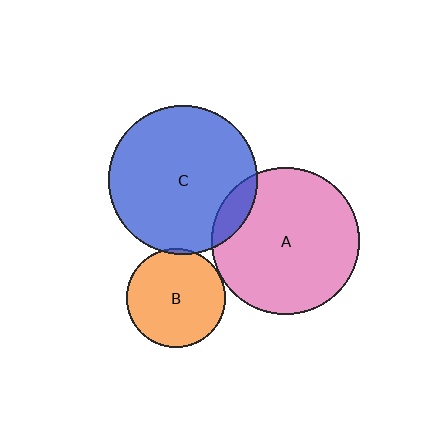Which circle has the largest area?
Circle C (blue).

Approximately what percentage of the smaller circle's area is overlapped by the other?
Approximately 5%.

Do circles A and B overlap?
Yes.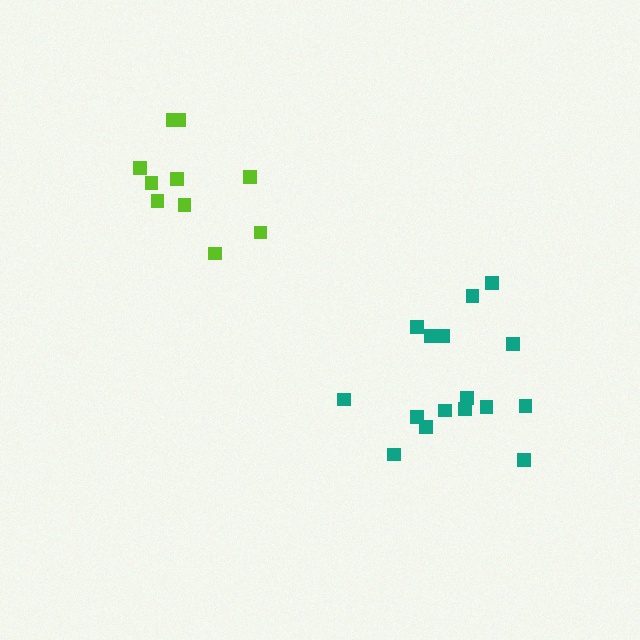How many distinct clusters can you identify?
There are 2 distinct clusters.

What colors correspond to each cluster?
The clusters are colored: teal, lime.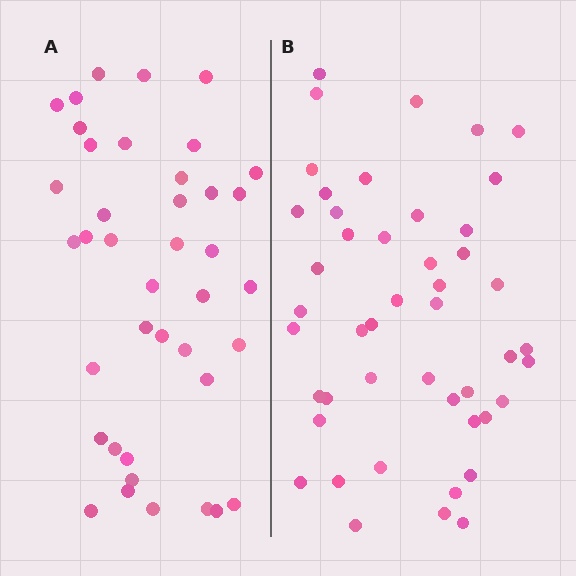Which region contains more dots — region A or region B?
Region B (the right region) has more dots.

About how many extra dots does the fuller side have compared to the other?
Region B has roughly 8 or so more dots than region A.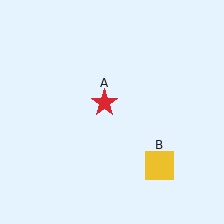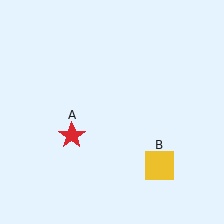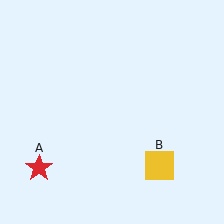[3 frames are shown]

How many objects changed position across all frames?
1 object changed position: red star (object A).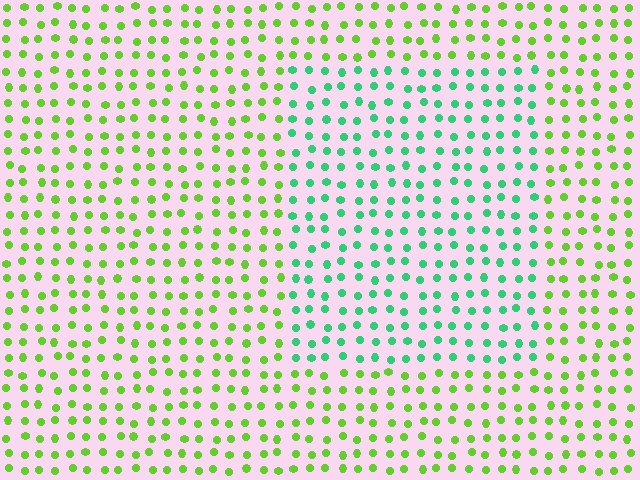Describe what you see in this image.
The image is filled with small lime elements in a uniform arrangement. A rectangle-shaped region is visible where the elements are tinted to a slightly different hue, forming a subtle color boundary.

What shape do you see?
I see a rectangle.